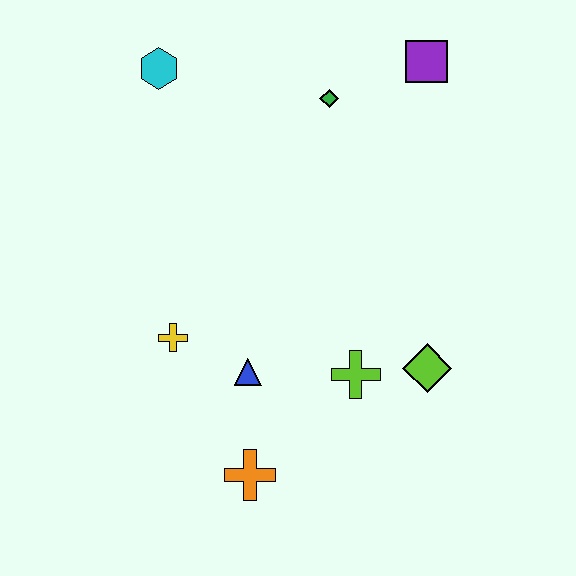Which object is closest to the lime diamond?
The lime cross is closest to the lime diamond.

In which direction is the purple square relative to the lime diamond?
The purple square is above the lime diamond.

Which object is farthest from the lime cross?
The cyan hexagon is farthest from the lime cross.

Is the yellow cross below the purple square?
Yes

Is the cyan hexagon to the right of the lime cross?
No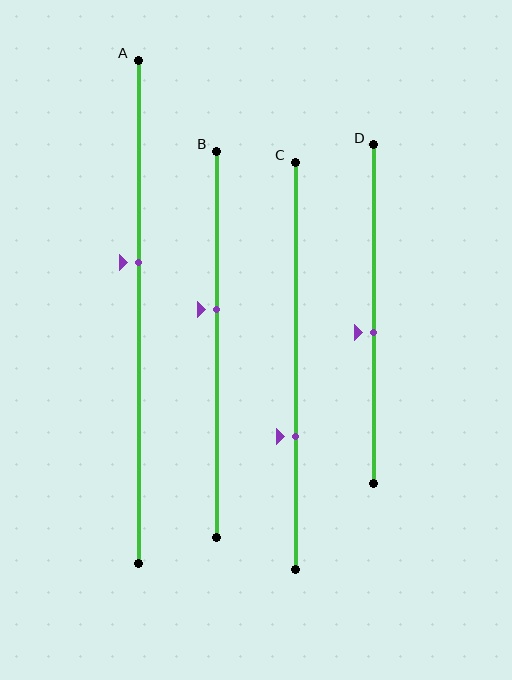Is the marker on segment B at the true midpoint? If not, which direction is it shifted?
No, the marker on segment B is shifted upward by about 9% of the segment length.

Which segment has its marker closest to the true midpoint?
Segment D has its marker closest to the true midpoint.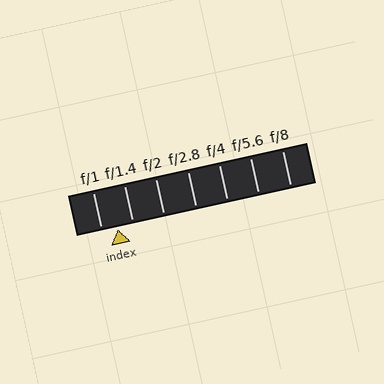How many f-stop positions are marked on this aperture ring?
There are 7 f-stop positions marked.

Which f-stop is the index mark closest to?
The index mark is closest to f/1.4.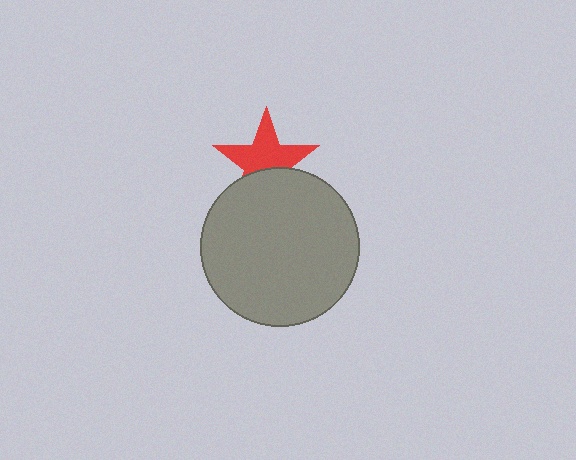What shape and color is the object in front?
The object in front is a gray circle.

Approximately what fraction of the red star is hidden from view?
Roughly 38% of the red star is hidden behind the gray circle.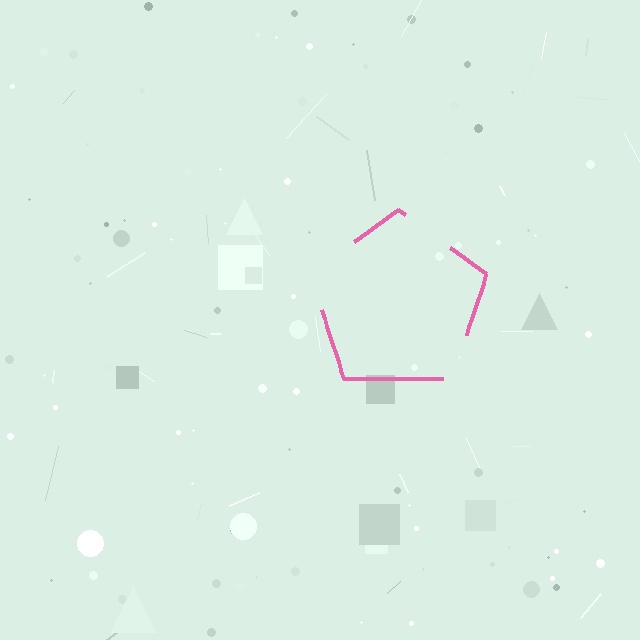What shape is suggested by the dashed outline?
The dashed outline suggests a pentagon.